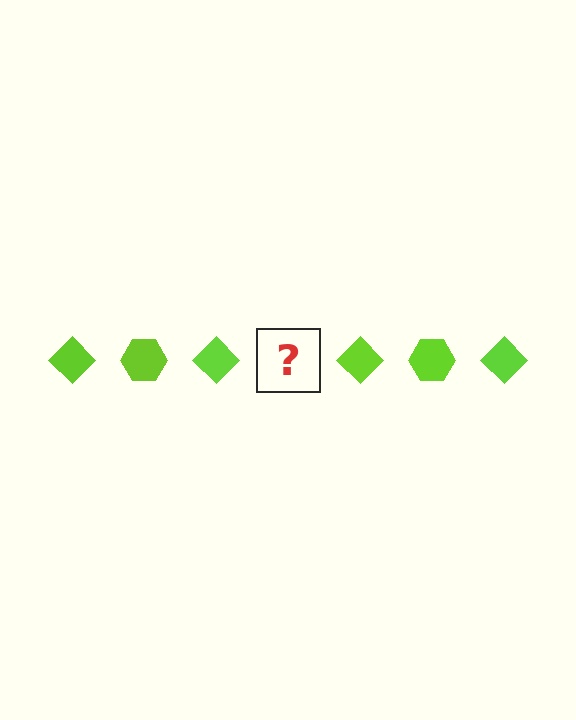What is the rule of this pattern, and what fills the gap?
The rule is that the pattern cycles through diamond, hexagon shapes in lime. The gap should be filled with a lime hexagon.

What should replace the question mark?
The question mark should be replaced with a lime hexagon.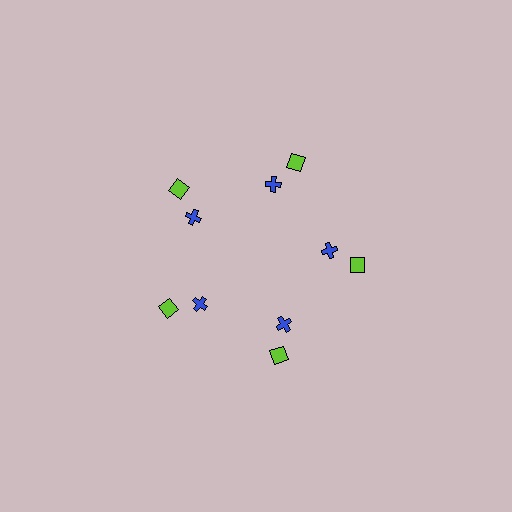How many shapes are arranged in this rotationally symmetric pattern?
There are 10 shapes, arranged in 5 groups of 2.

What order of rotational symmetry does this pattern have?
This pattern has 5-fold rotational symmetry.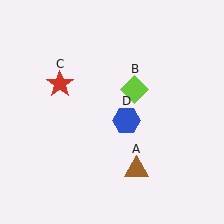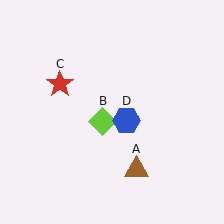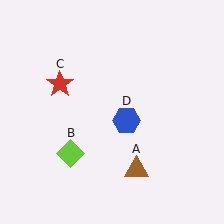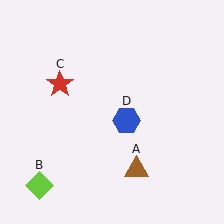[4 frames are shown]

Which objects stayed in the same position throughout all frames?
Brown triangle (object A) and red star (object C) and blue hexagon (object D) remained stationary.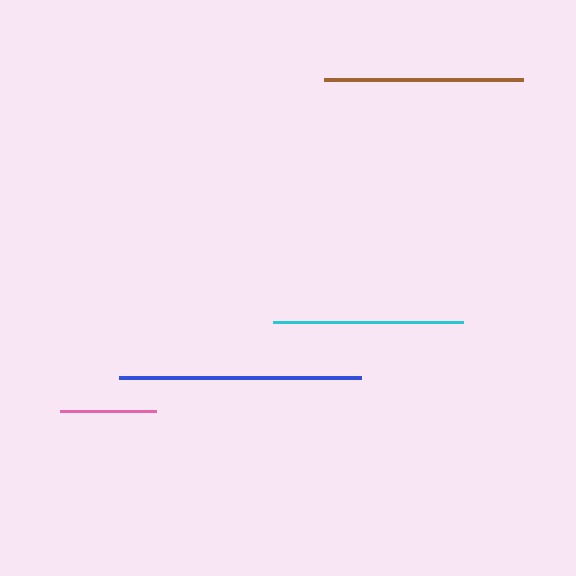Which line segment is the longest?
The blue line is the longest at approximately 242 pixels.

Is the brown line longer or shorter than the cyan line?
The brown line is longer than the cyan line.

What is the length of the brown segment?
The brown segment is approximately 199 pixels long.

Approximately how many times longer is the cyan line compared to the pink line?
The cyan line is approximately 2.0 times the length of the pink line.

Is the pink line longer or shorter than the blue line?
The blue line is longer than the pink line.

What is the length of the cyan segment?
The cyan segment is approximately 190 pixels long.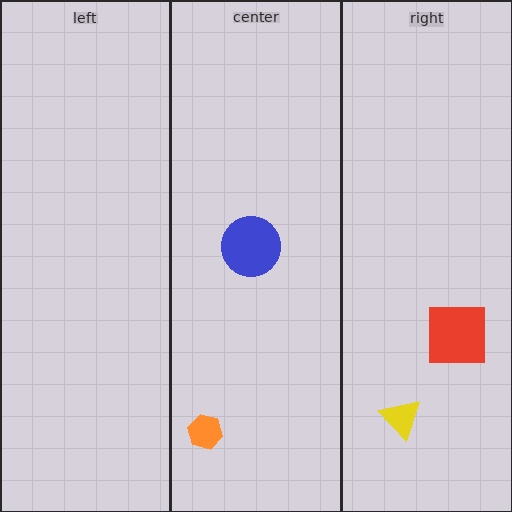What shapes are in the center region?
The orange hexagon, the blue circle.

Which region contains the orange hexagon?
The center region.